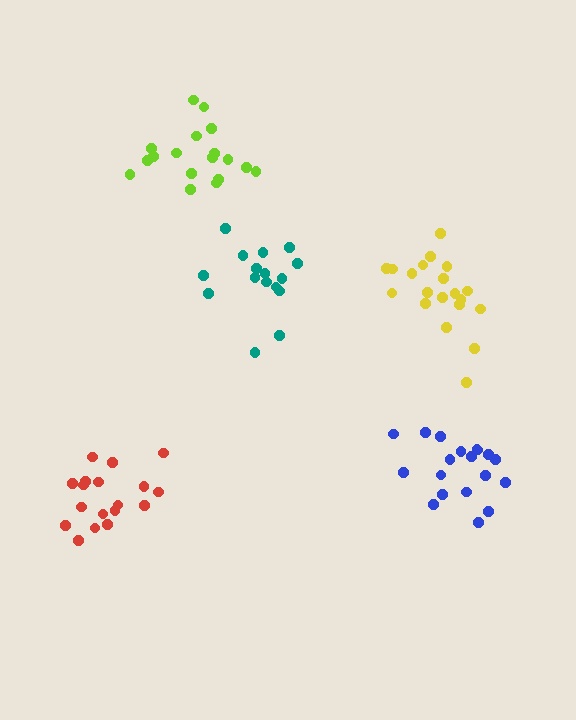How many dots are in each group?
Group 1: 19 dots, Group 2: 20 dots, Group 3: 18 dots, Group 4: 16 dots, Group 5: 18 dots (91 total).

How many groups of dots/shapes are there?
There are 5 groups.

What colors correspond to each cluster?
The clusters are colored: blue, yellow, red, teal, lime.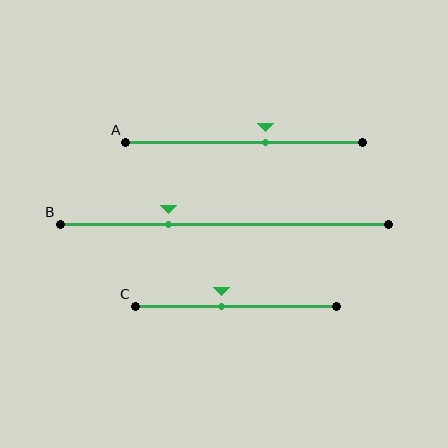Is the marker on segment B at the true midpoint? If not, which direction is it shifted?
No, the marker on segment B is shifted to the left by about 17% of the segment length.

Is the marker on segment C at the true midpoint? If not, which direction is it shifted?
No, the marker on segment C is shifted to the left by about 7% of the segment length.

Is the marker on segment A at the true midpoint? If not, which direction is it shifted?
No, the marker on segment A is shifted to the right by about 9% of the segment length.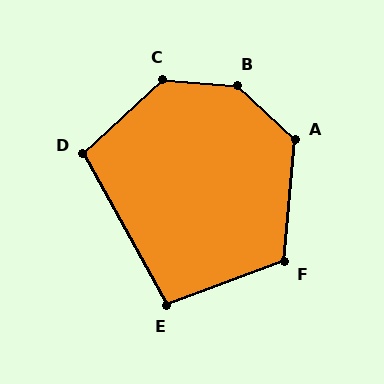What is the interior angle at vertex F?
Approximately 115 degrees (obtuse).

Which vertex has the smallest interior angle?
E, at approximately 99 degrees.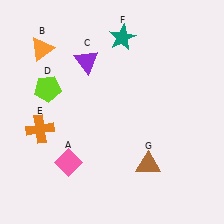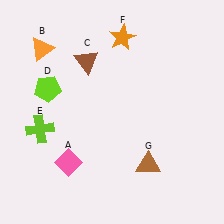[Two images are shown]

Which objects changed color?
C changed from purple to brown. E changed from orange to lime. F changed from teal to orange.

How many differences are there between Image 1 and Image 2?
There are 3 differences between the two images.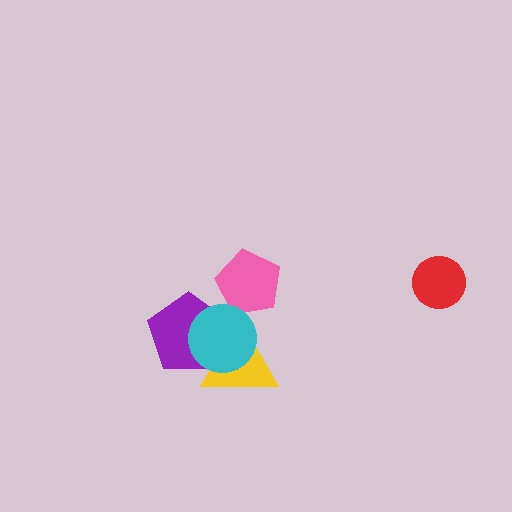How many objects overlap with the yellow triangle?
2 objects overlap with the yellow triangle.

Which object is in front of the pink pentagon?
The cyan circle is in front of the pink pentagon.